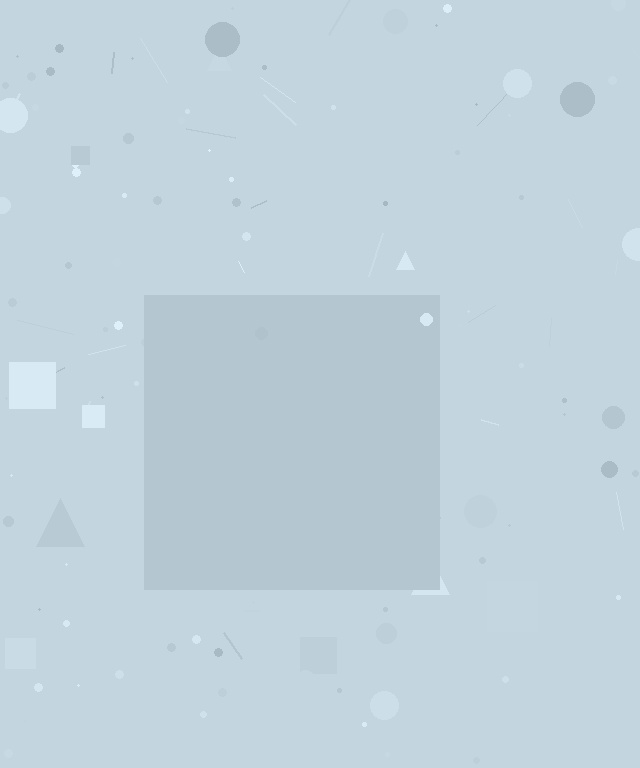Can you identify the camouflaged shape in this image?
The camouflaged shape is a square.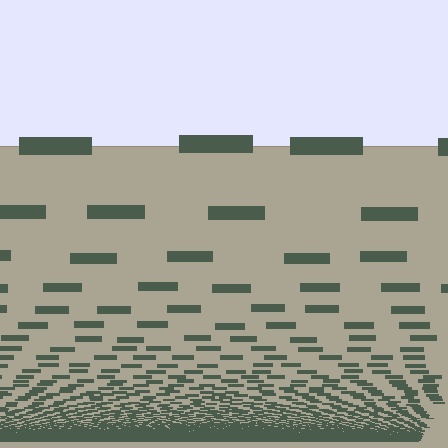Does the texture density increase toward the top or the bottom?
Density increases toward the bottom.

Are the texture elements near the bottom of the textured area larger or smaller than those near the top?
Smaller. The gradient is inverted — elements near the bottom are smaller and denser.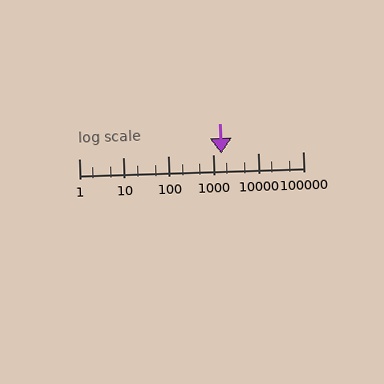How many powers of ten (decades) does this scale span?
The scale spans 5 decades, from 1 to 100000.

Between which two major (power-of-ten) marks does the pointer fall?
The pointer is between 1000 and 10000.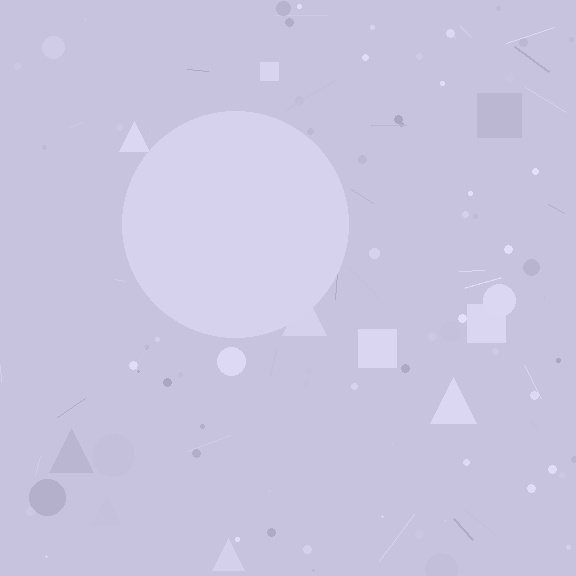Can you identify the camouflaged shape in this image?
The camouflaged shape is a circle.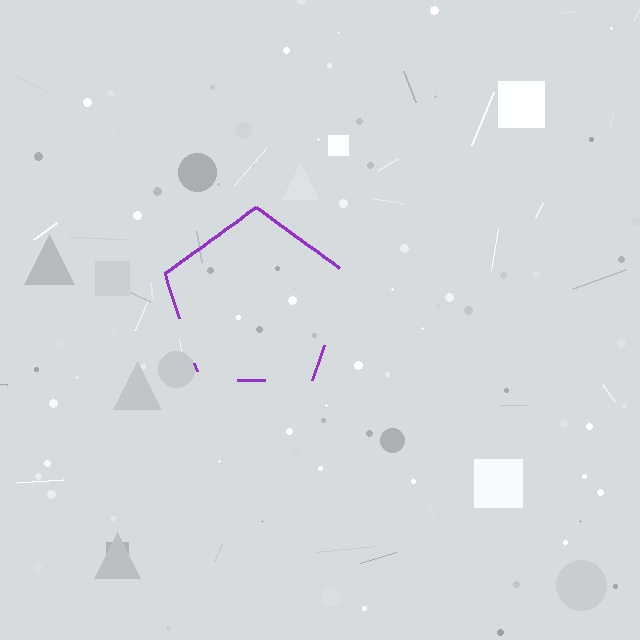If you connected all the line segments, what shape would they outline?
They would outline a pentagon.